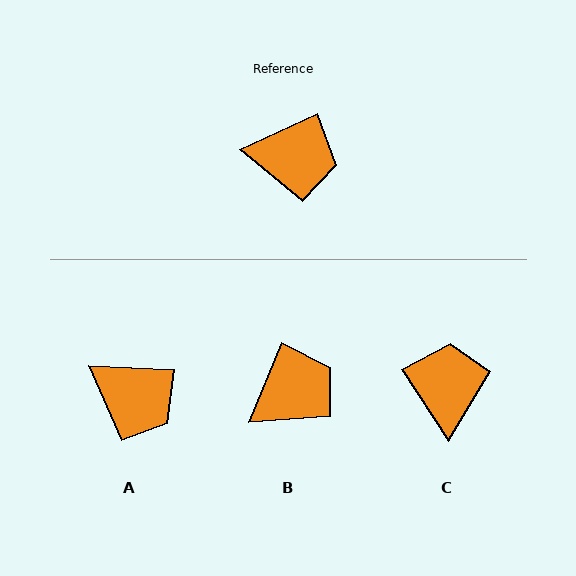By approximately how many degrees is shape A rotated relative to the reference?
Approximately 27 degrees clockwise.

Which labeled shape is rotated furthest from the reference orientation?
C, about 99 degrees away.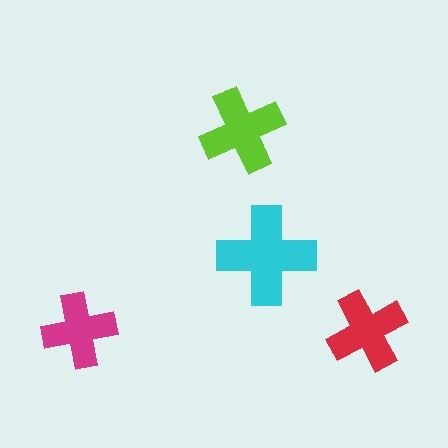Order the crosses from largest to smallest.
the cyan one, the lime one, the red one, the magenta one.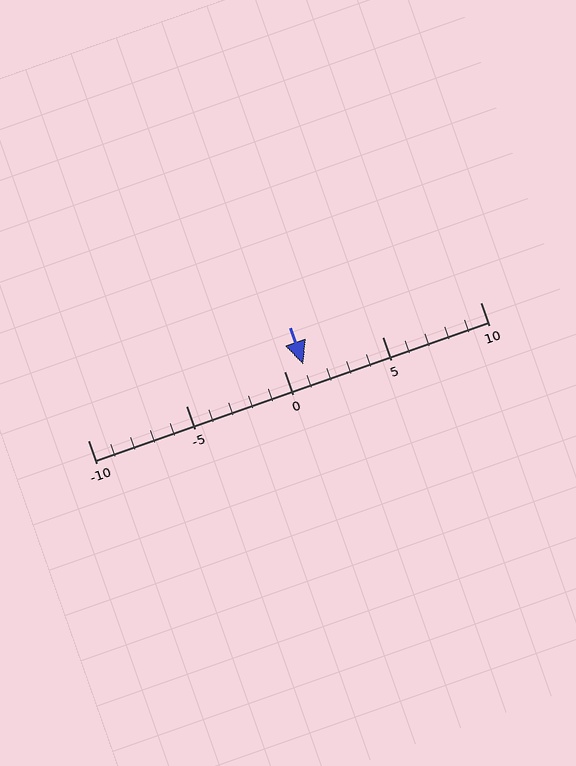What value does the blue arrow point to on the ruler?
The blue arrow points to approximately 1.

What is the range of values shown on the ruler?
The ruler shows values from -10 to 10.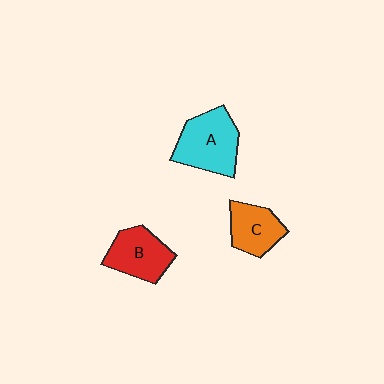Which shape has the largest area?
Shape A (cyan).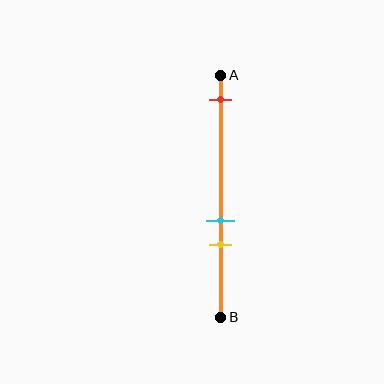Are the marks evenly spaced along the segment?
No, the marks are not evenly spaced.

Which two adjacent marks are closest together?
The cyan and yellow marks are the closest adjacent pair.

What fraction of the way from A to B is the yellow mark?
The yellow mark is approximately 70% (0.7) of the way from A to B.